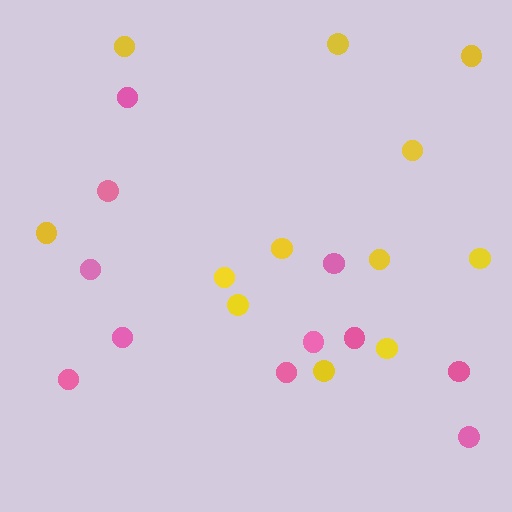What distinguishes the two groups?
There are 2 groups: one group of yellow circles (12) and one group of pink circles (11).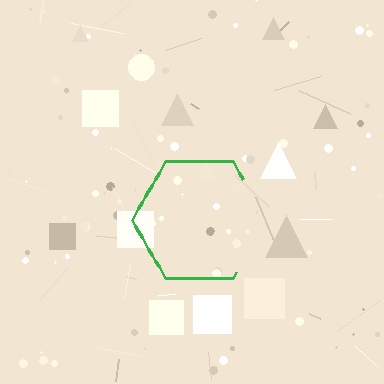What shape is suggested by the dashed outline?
The dashed outline suggests a hexagon.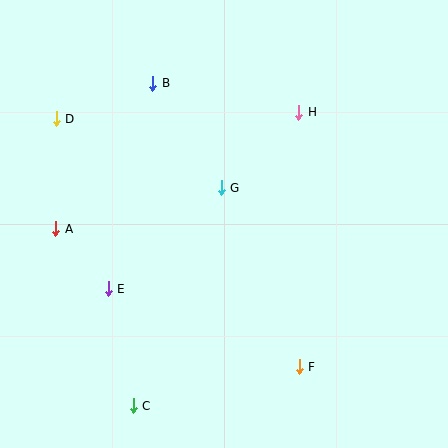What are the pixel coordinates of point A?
Point A is at (56, 229).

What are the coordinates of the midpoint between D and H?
The midpoint between D and H is at (178, 116).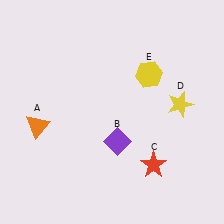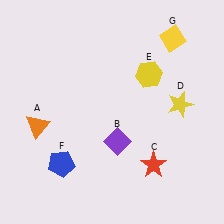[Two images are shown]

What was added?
A blue pentagon (F), a yellow diamond (G) were added in Image 2.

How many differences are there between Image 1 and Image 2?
There are 2 differences between the two images.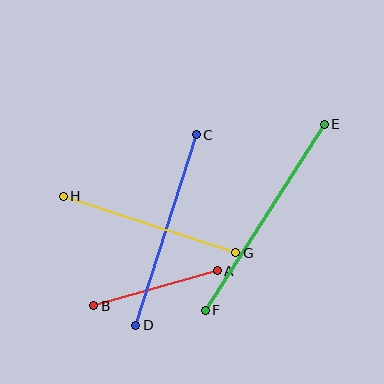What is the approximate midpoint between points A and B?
The midpoint is at approximately (156, 288) pixels.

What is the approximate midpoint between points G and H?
The midpoint is at approximately (150, 224) pixels.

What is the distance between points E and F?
The distance is approximately 221 pixels.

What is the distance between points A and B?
The distance is approximately 129 pixels.